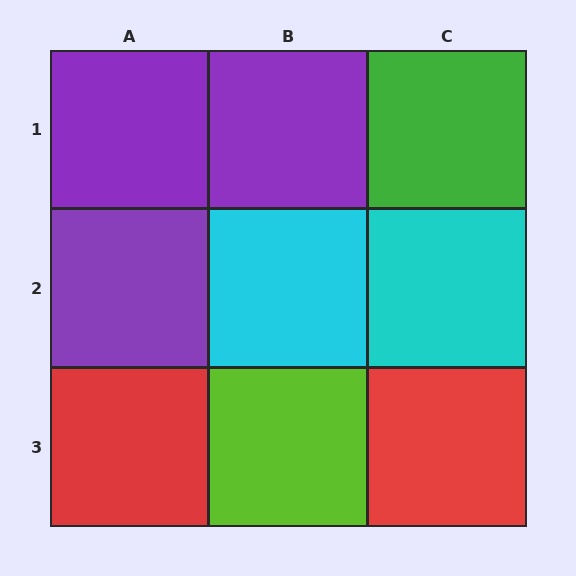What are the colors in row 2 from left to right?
Purple, cyan, cyan.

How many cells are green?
1 cell is green.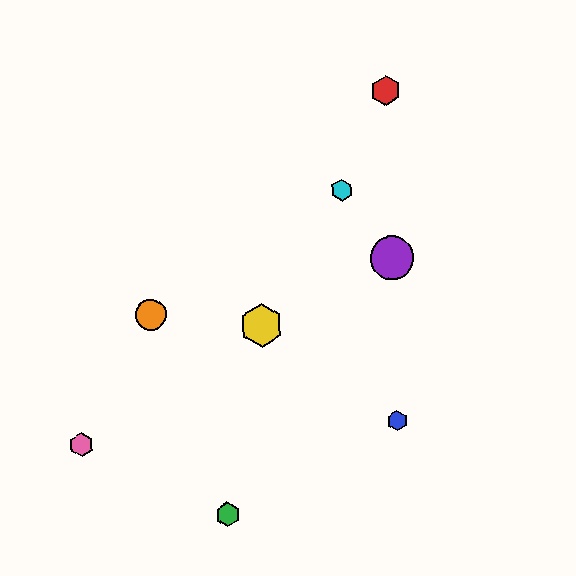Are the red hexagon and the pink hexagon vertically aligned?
No, the red hexagon is at x≈386 and the pink hexagon is at x≈81.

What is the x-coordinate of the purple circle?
The purple circle is at x≈392.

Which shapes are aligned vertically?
The red hexagon, the blue hexagon, the purple circle are aligned vertically.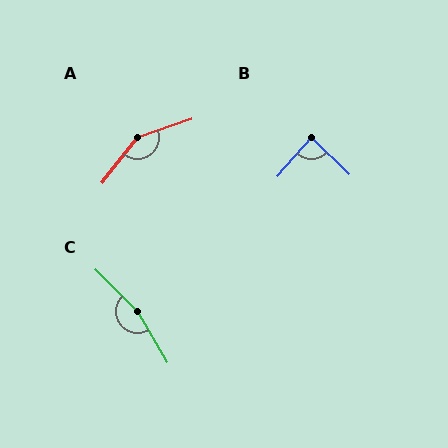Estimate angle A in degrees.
Approximately 146 degrees.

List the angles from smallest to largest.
B (87°), A (146°), C (165°).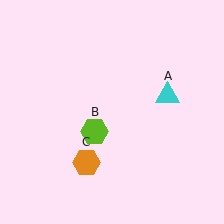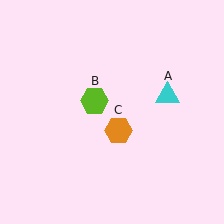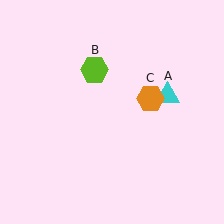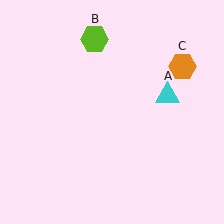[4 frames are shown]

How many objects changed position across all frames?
2 objects changed position: lime hexagon (object B), orange hexagon (object C).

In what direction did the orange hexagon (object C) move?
The orange hexagon (object C) moved up and to the right.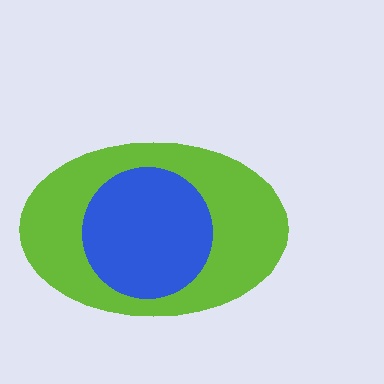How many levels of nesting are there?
2.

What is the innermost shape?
The blue circle.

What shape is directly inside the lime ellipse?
The blue circle.